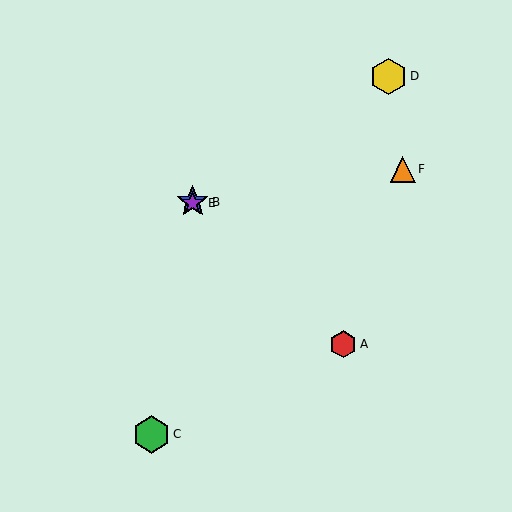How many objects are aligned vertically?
2 objects (B, E) are aligned vertically.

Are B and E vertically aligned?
Yes, both are at x≈193.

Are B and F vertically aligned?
No, B is at x≈193 and F is at x≈403.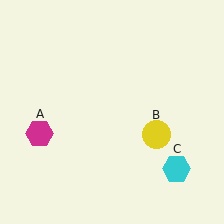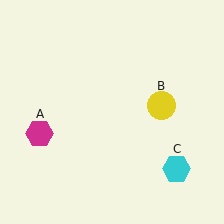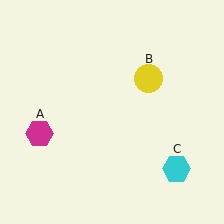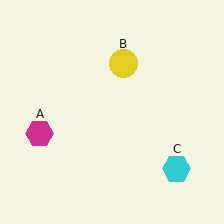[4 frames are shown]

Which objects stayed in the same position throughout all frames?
Magenta hexagon (object A) and cyan hexagon (object C) remained stationary.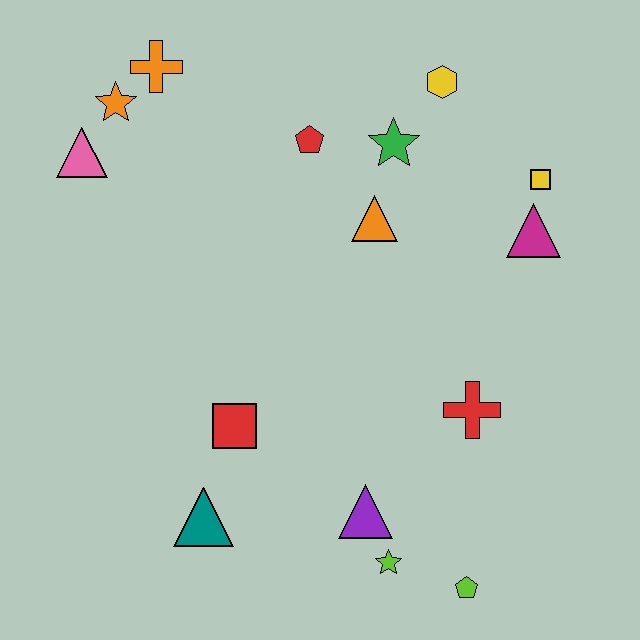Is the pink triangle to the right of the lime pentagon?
No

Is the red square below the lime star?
No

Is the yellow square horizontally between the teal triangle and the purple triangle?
No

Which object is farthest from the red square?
The yellow hexagon is farthest from the red square.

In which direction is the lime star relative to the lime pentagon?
The lime star is to the left of the lime pentagon.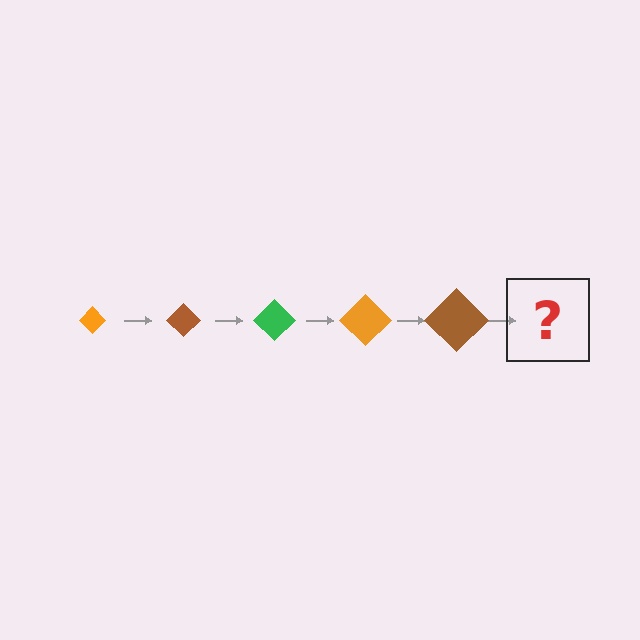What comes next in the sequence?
The next element should be a green diamond, larger than the previous one.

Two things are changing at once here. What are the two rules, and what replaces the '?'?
The two rules are that the diamond grows larger each step and the color cycles through orange, brown, and green. The '?' should be a green diamond, larger than the previous one.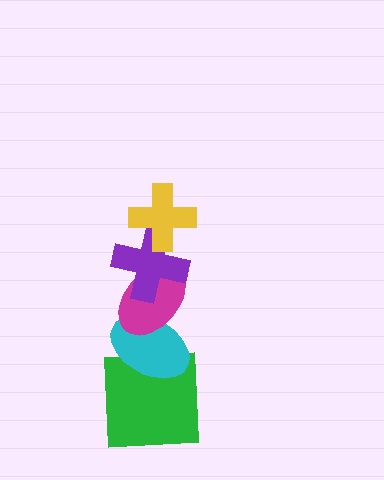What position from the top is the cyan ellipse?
The cyan ellipse is 4th from the top.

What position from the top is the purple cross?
The purple cross is 2nd from the top.